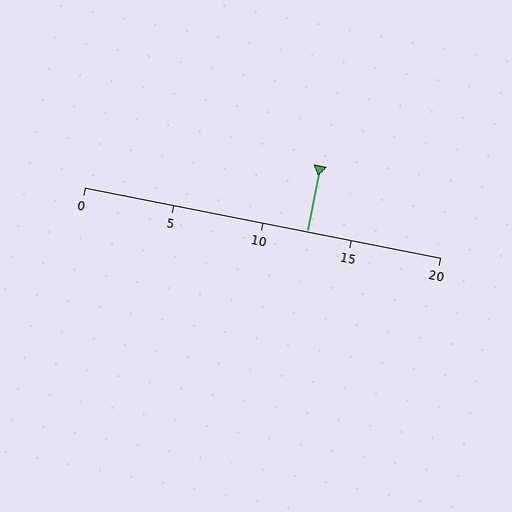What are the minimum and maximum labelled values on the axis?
The axis runs from 0 to 20.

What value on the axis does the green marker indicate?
The marker indicates approximately 12.5.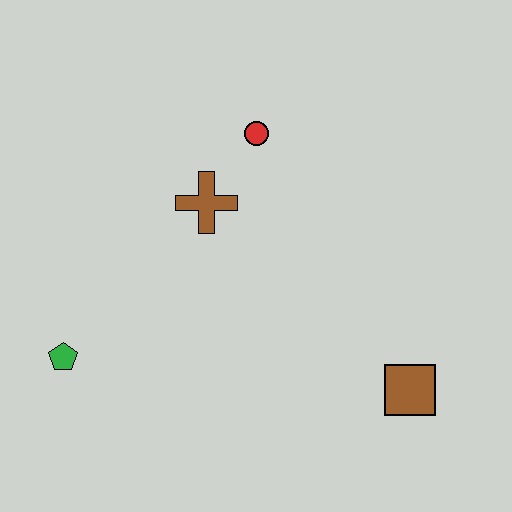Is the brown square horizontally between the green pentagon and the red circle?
No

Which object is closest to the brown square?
The brown cross is closest to the brown square.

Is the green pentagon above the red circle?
No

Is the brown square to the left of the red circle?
No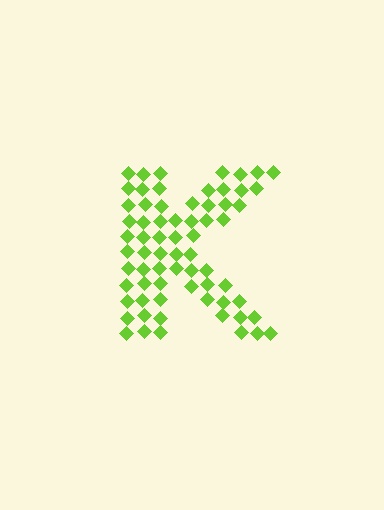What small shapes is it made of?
It is made of small diamonds.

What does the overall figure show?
The overall figure shows the letter K.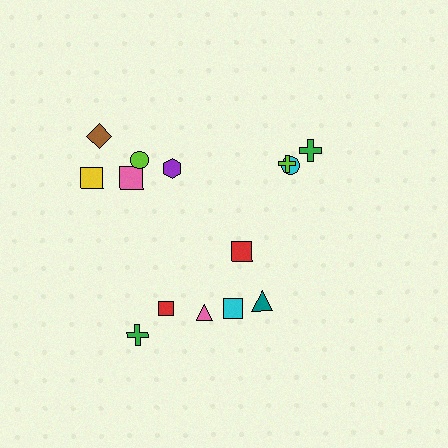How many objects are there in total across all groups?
There are 14 objects.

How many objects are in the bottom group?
There are 6 objects.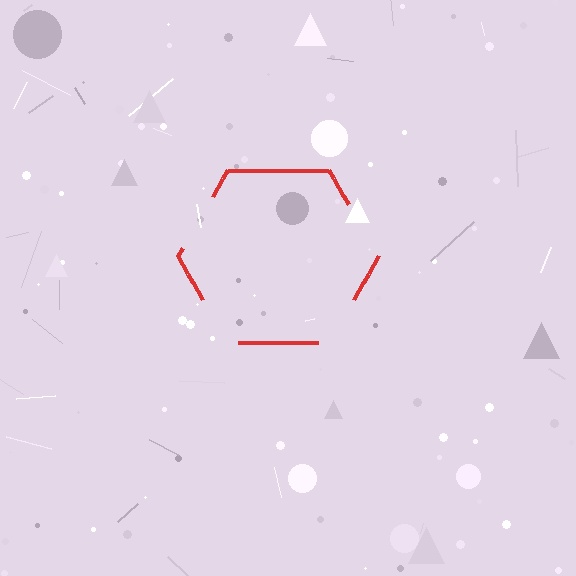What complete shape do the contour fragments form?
The contour fragments form a hexagon.